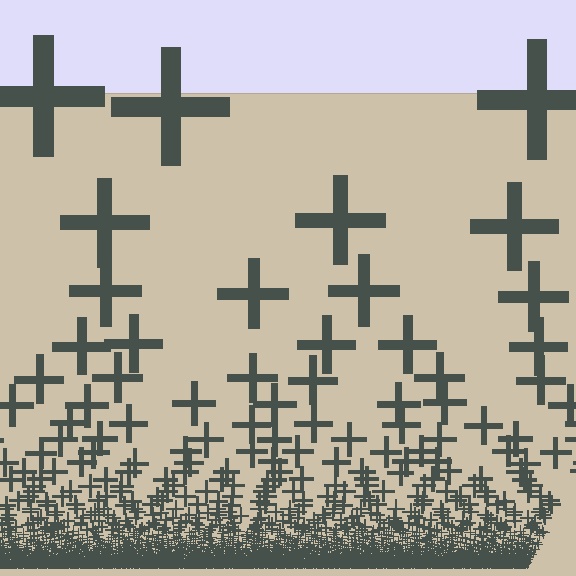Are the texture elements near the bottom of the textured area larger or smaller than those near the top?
Smaller. The gradient is inverted — elements near the bottom are smaller and denser.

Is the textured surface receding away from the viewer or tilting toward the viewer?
The surface appears to tilt toward the viewer. Texture elements get larger and sparser toward the top.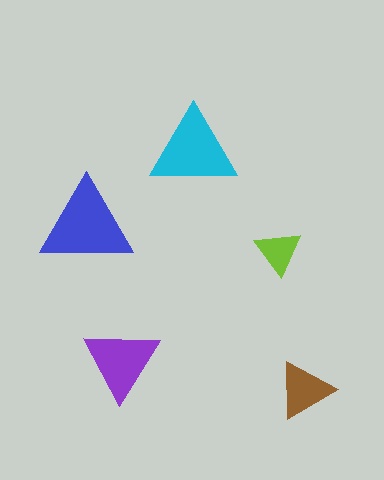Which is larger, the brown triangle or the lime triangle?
The brown one.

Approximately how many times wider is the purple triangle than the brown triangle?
About 1.5 times wider.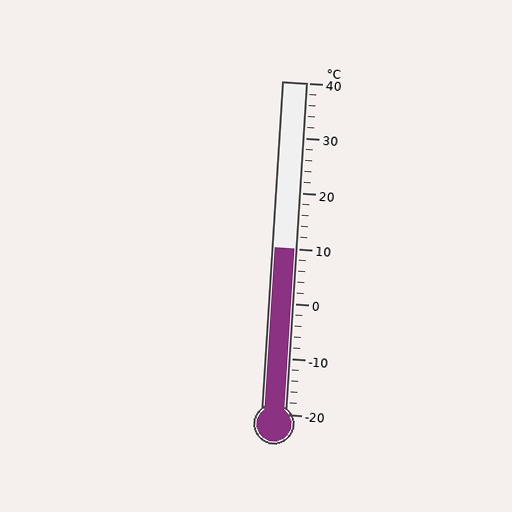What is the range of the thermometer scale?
The thermometer scale ranges from -20°C to 40°C.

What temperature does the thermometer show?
The thermometer shows approximately 10°C.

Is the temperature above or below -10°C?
The temperature is above -10°C.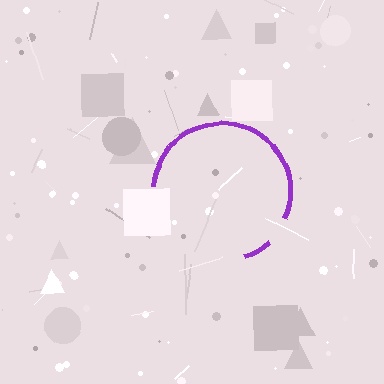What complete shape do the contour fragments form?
The contour fragments form a circle.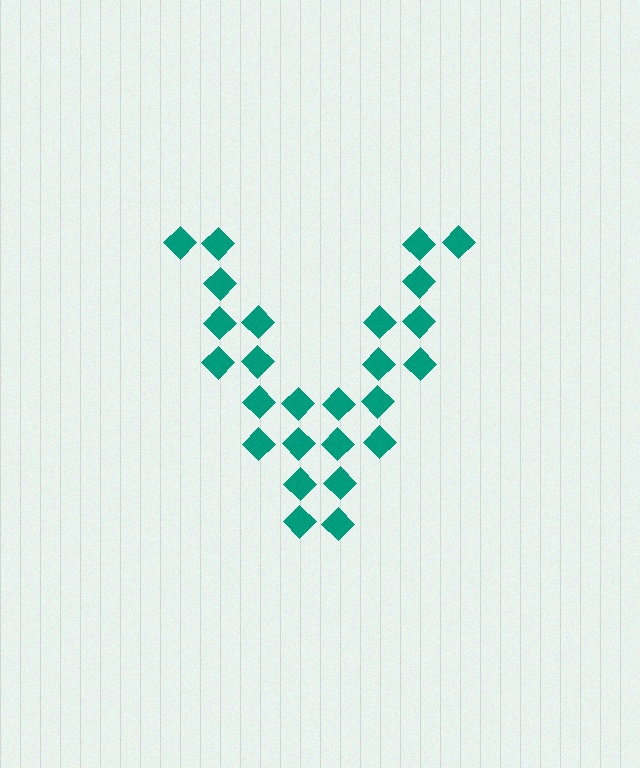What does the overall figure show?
The overall figure shows the letter V.